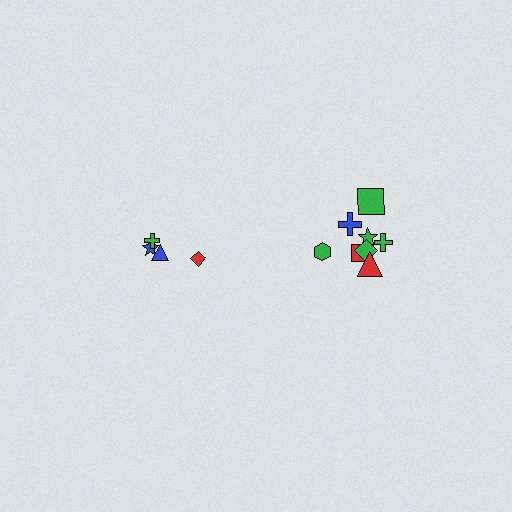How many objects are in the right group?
There are 8 objects.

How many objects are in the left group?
There are 4 objects.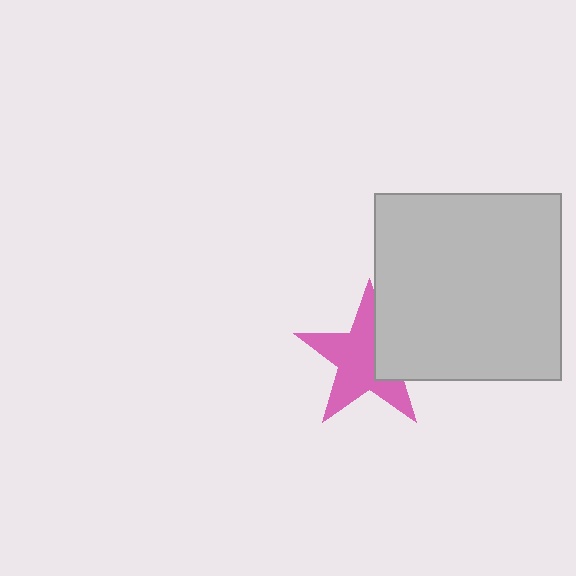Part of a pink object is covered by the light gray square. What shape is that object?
It is a star.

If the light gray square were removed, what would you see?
You would see the complete pink star.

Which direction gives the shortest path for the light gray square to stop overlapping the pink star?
Moving right gives the shortest separation.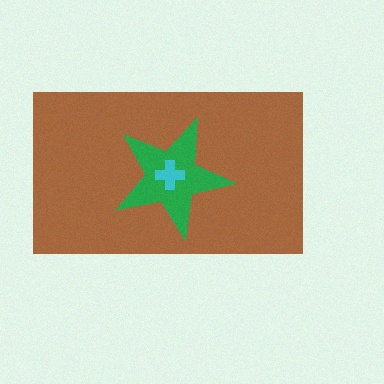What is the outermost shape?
The brown rectangle.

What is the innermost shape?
The cyan cross.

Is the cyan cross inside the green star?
Yes.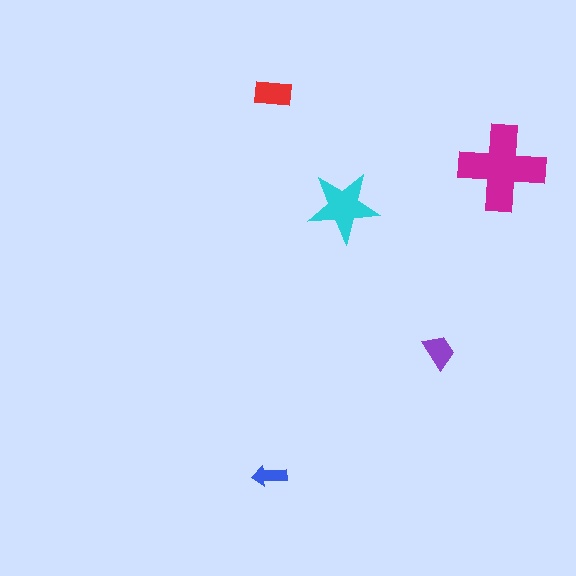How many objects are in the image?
There are 5 objects in the image.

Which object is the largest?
The magenta cross.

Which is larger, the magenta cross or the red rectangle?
The magenta cross.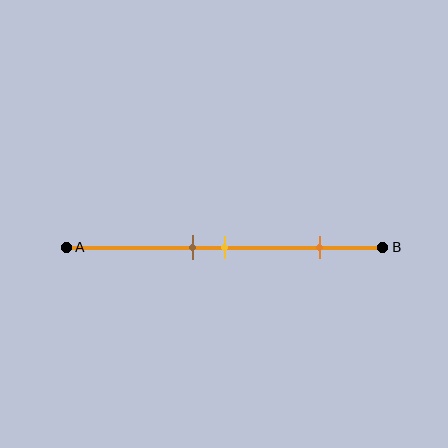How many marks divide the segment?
There are 3 marks dividing the segment.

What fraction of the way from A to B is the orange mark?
The orange mark is approximately 80% (0.8) of the way from A to B.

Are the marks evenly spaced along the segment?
No, the marks are not evenly spaced.